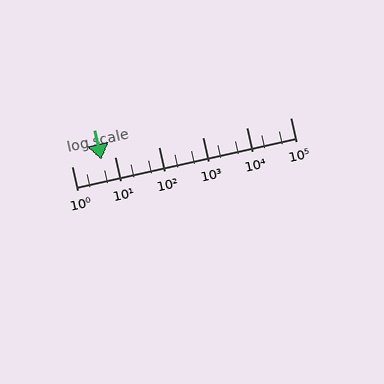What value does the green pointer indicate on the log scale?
The pointer indicates approximately 4.8.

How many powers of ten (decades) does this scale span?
The scale spans 5 decades, from 1 to 100000.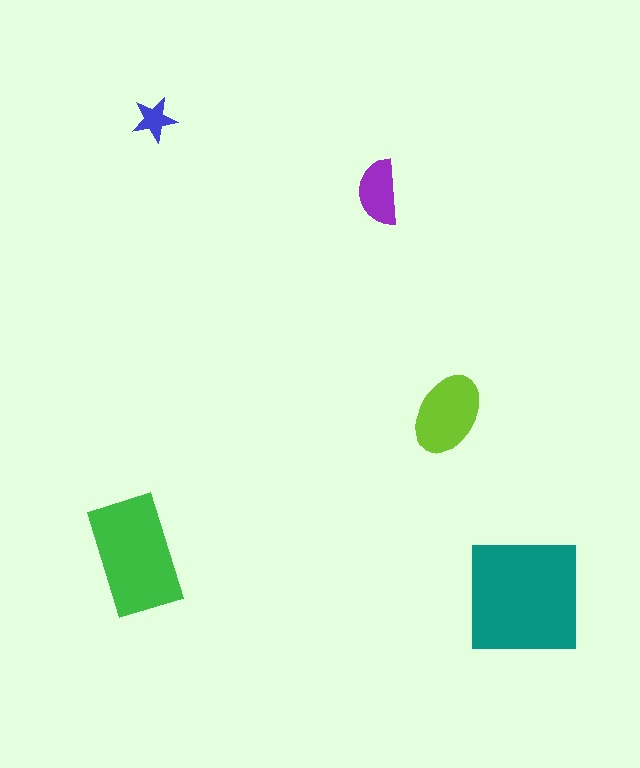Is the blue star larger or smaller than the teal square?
Smaller.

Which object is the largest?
The teal square.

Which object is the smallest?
The blue star.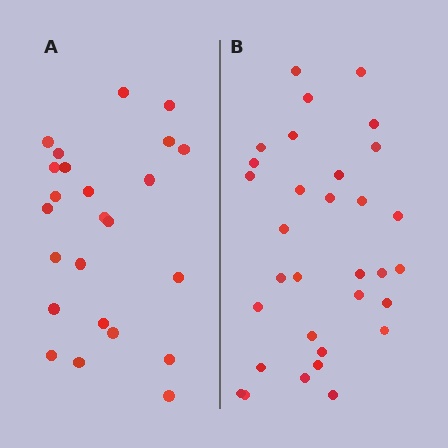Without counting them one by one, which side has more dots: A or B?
Region B (the right region) has more dots.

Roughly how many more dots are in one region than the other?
Region B has roughly 8 or so more dots than region A.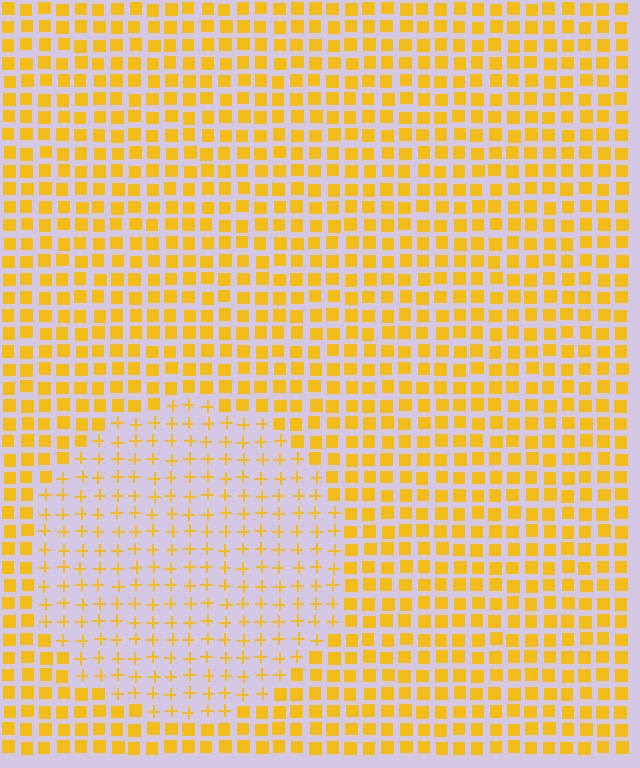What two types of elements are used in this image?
The image uses plus signs inside the circle region and squares outside it.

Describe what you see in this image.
The image is filled with small yellow elements arranged in a uniform grid. A circle-shaped region contains plus signs, while the surrounding area contains squares. The boundary is defined purely by the change in element shape.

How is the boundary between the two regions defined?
The boundary is defined by a change in element shape: plus signs inside vs. squares outside. All elements share the same color and spacing.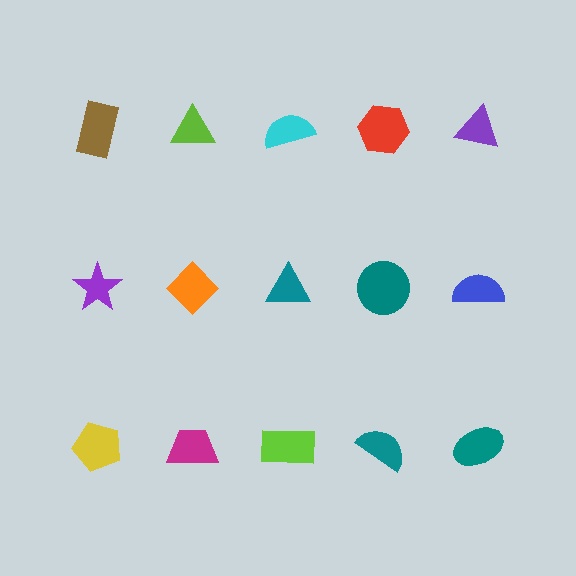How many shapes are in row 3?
5 shapes.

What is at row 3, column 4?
A teal semicircle.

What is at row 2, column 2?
An orange diamond.